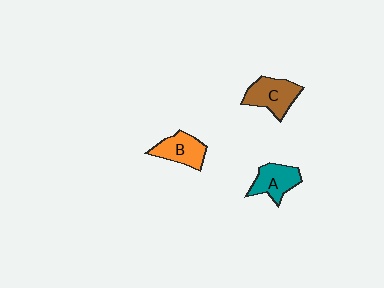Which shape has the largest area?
Shape C (brown).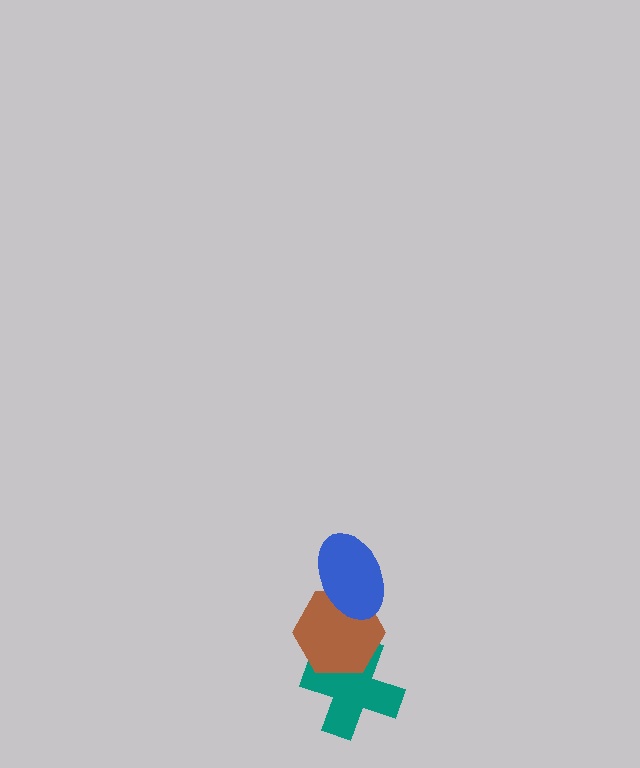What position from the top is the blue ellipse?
The blue ellipse is 1st from the top.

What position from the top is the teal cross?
The teal cross is 3rd from the top.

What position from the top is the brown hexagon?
The brown hexagon is 2nd from the top.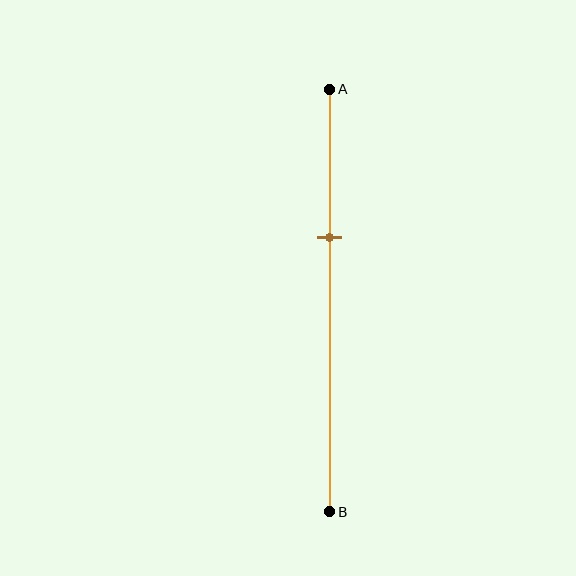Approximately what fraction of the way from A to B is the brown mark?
The brown mark is approximately 35% of the way from A to B.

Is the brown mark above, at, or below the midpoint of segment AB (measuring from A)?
The brown mark is above the midpoint of segment AB.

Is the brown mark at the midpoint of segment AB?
No, the mark is at about 35% from A, not at the 50% midpoint.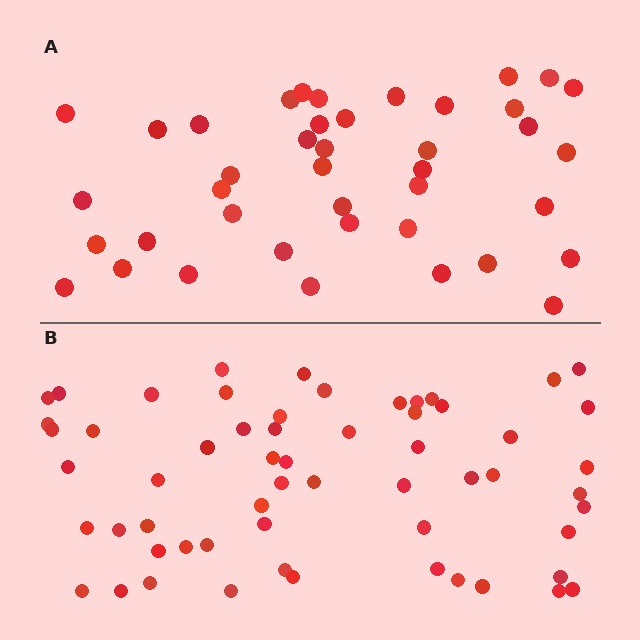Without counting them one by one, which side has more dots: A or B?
Region B (the bottom region) has more dots.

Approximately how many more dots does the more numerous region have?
Region B has approximately 20 more dots than region A.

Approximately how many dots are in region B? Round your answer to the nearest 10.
About 60 dots. (The exact count is 59, which rounds to 60.)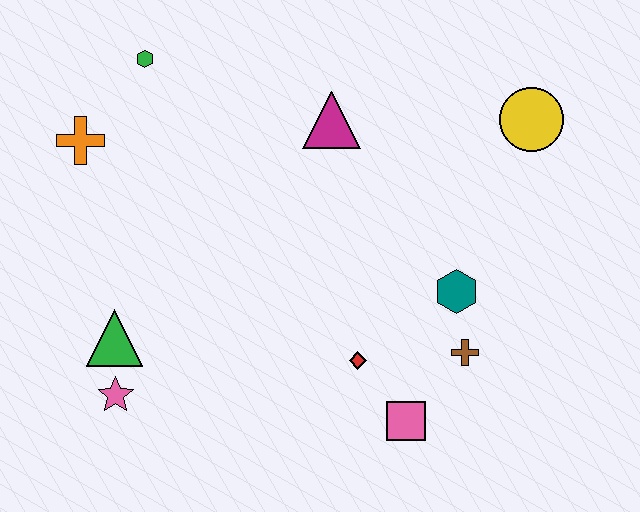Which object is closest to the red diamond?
The pink square is closest to the red diamond.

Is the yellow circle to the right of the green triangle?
Yes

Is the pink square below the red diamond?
Yes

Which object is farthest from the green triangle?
The yellow circle is farthest from the green triangle.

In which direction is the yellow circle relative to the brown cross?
The yellow circle is above the brown cross.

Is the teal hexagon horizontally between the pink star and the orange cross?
No